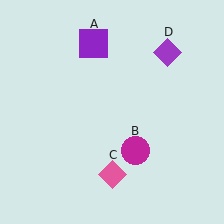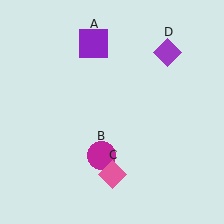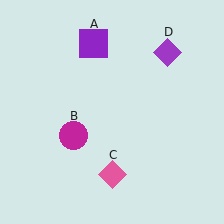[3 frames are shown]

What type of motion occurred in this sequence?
The magenta circle (object B) rotated clockwise around the center of the scene.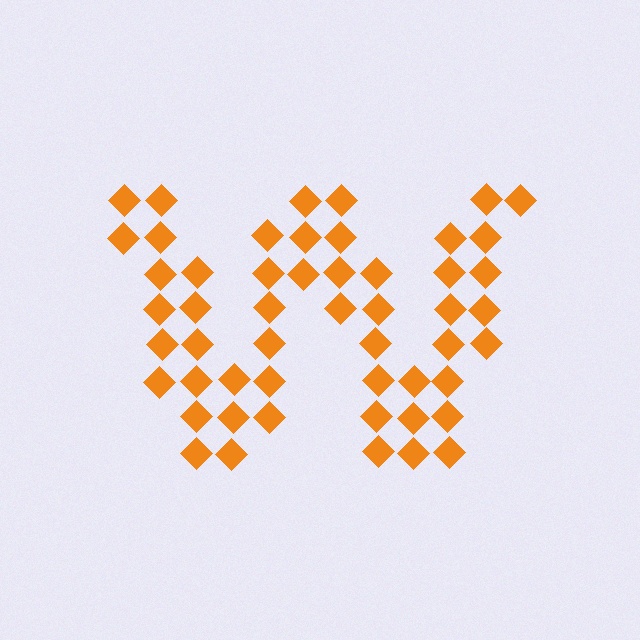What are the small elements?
The small elements are diamonds.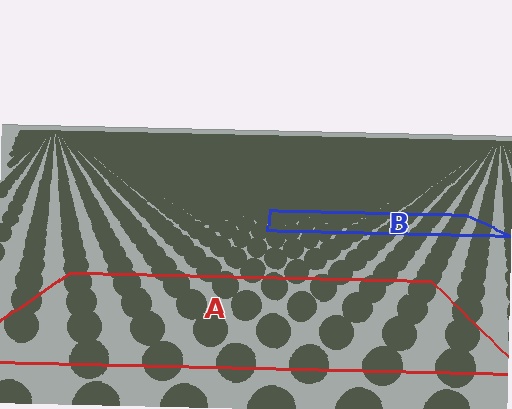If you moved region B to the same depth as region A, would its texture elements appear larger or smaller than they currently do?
They would appear larger. At a closer depth, the same texture elements are projected at a bigger on-screen size.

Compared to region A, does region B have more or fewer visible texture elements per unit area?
Region B has more texture elements per unit area — they are packed more densely because it is farther away.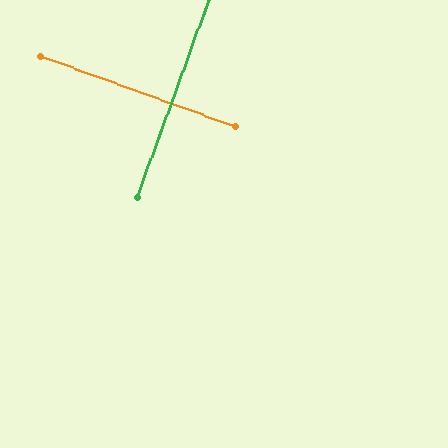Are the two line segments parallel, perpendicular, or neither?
Perpendicular — they meet at approximately 90°.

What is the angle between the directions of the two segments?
Approximately 90 degrees.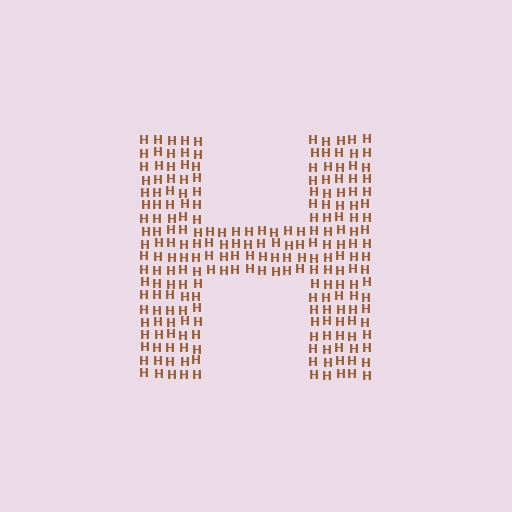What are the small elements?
The small elements are letter H's.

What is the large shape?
The large shape is the letter H.